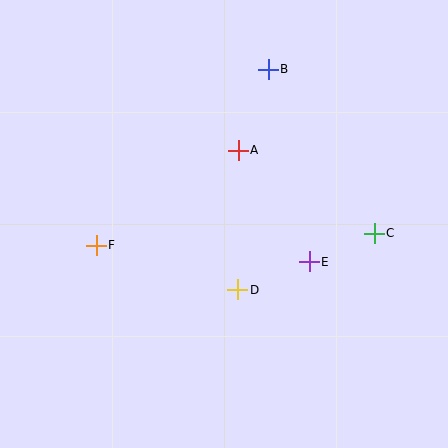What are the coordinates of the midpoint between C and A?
The midpoint between C and A is at (306, 192).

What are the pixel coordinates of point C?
Point C is at (374, 233).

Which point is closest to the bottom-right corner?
Point C is closest to the bottom-right corner.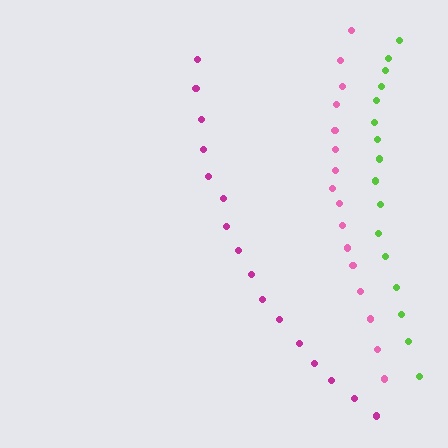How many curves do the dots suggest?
There are 3 distinct paths.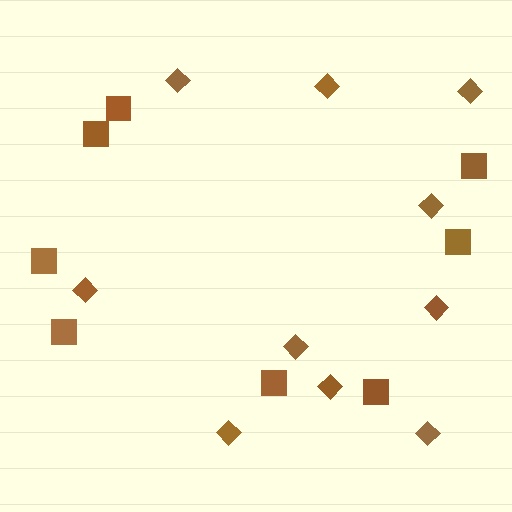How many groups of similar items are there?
There are 2 groups: one group of squares (8) and one group of diamonds (10).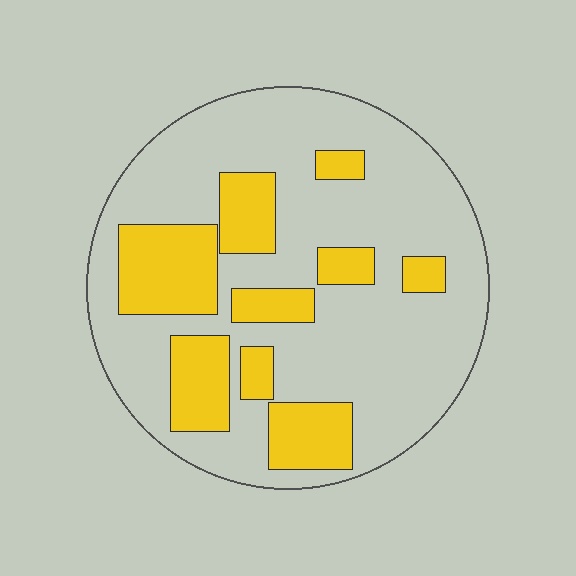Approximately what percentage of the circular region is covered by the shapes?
Approximately 30%.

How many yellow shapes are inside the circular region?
9.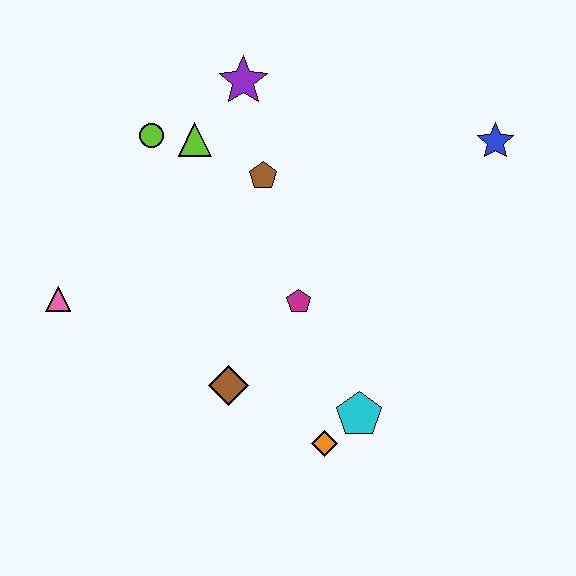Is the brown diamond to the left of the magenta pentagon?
Yes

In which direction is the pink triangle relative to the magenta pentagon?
The pink triangle is to the left of the magenta pentagon.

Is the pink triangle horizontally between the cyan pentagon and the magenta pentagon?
No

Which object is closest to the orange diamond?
The cyan pentagon is closest to the orange diamond.